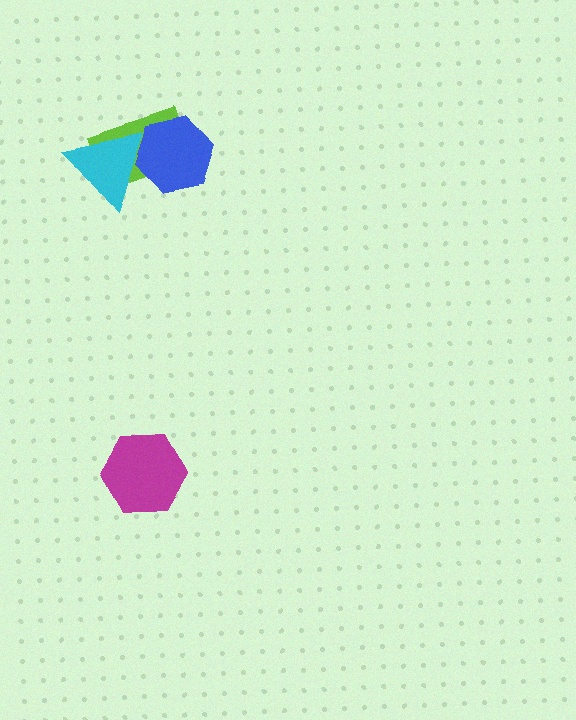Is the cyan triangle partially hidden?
Yes, it is partially covered by another shape.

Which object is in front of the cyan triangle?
The blue hexagon is in front of the cyan triangle.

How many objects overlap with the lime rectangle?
2 objects overlap with the lime rectangle.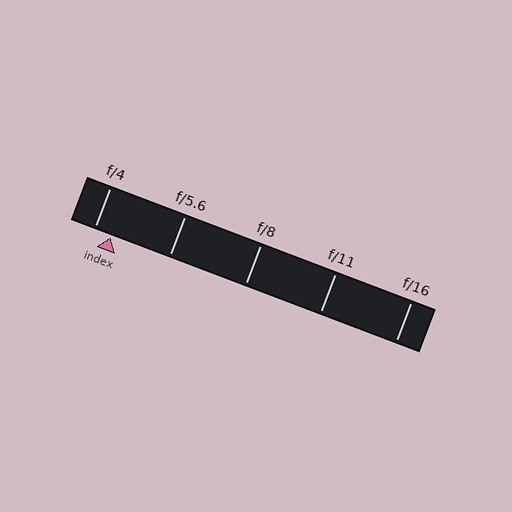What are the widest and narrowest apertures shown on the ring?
The widest aperture shown is f/4 and the narrowest is f/16.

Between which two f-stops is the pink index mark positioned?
The index mark is between f/4 and f/5.6.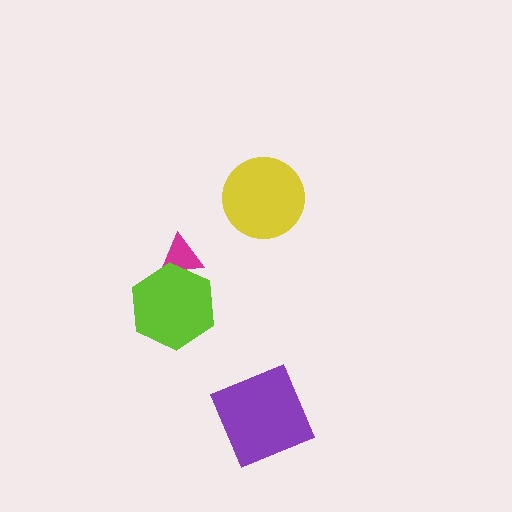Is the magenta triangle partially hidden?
Yes, it is partially covered by another shape.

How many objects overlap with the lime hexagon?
1 object overlaps with the lime hexagon.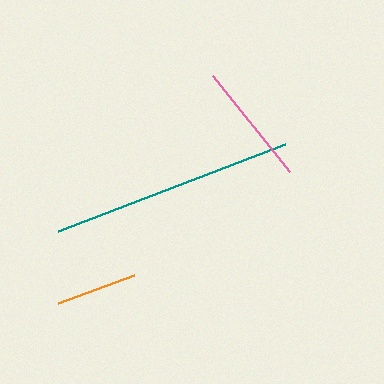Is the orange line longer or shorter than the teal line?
The teal line is longer than the orange line.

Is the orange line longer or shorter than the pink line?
The pink line is longer than the orange line.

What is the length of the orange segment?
The orange segment is approximately 81 pixels long.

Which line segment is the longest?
The teal line is the longest at approximately 243 pixels.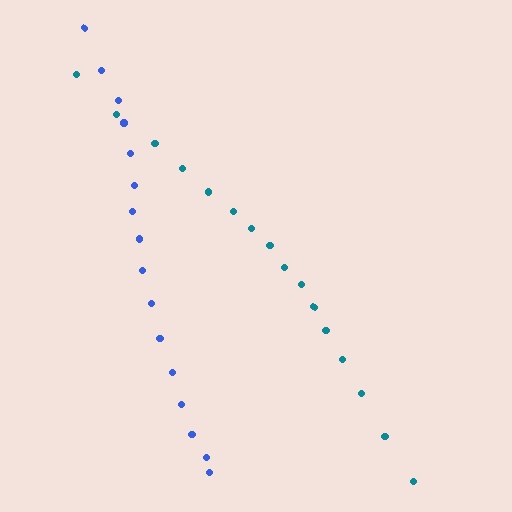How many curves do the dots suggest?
There are 2 distinct paths.